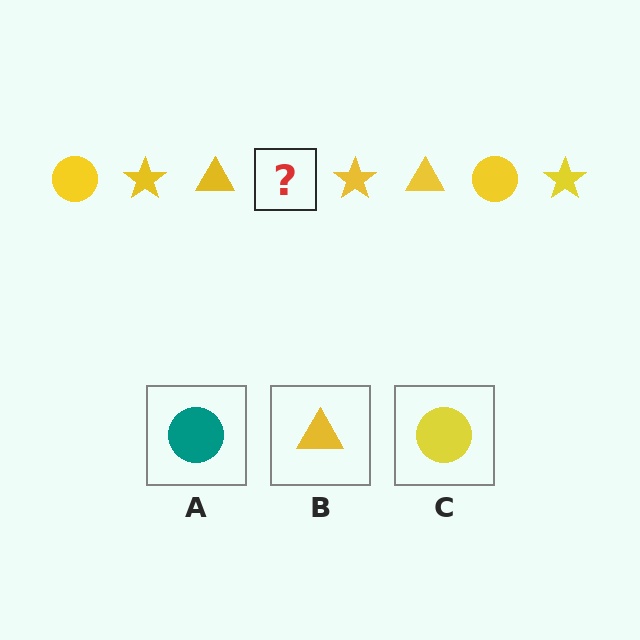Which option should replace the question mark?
Option C.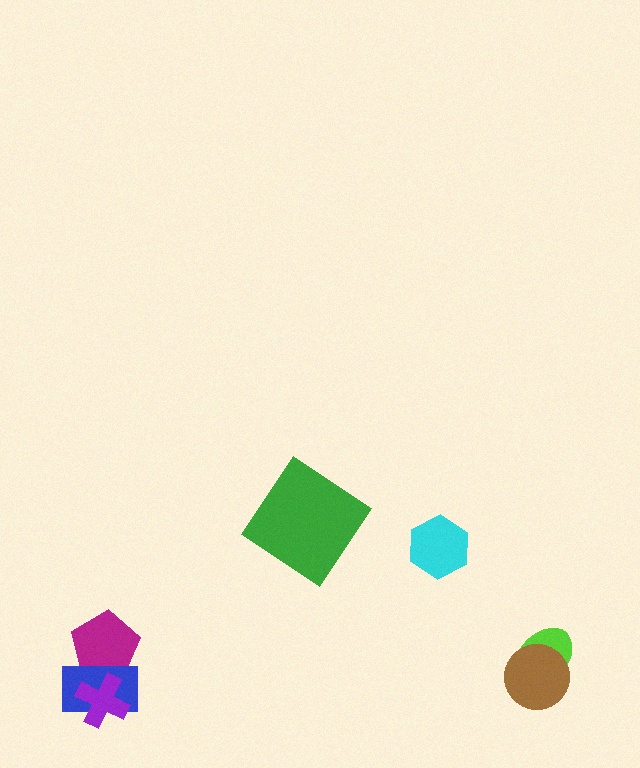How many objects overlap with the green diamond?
0 objects overlap with the green diamond.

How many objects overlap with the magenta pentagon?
2 objects overlap with the magenta pentagon.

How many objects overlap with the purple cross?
2 objects overlap with the purple cross.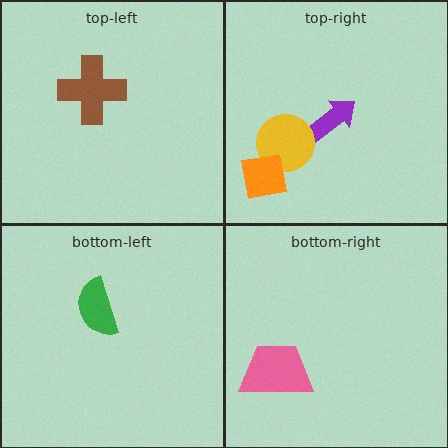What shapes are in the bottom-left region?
The green semicircle.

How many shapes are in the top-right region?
3.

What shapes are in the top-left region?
The brown cross.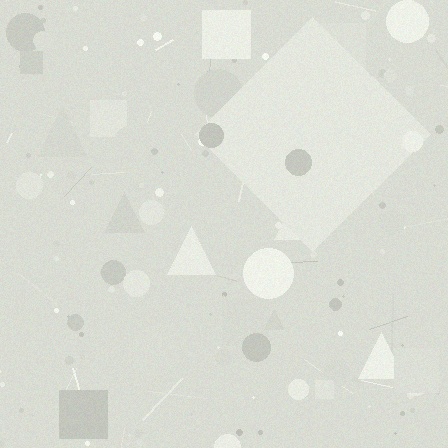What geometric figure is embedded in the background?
A diamond is embedded in the background.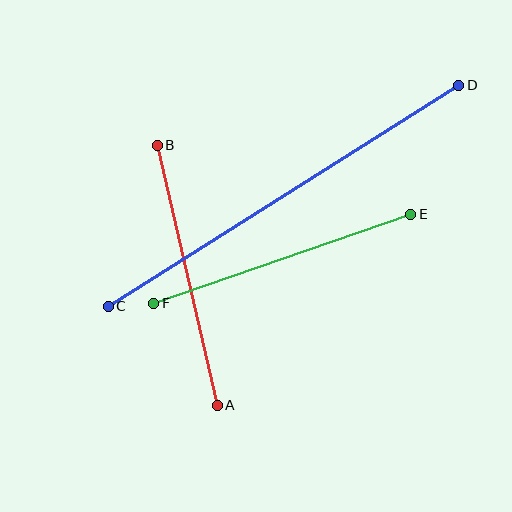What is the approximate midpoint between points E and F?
The midpoint is at approximately (282, 259) pixels.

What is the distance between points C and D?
The distance is approximately 414 pixels.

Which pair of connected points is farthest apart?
Points C and D are farthest apart.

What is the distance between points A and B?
The distance is approximately 267 pixels.